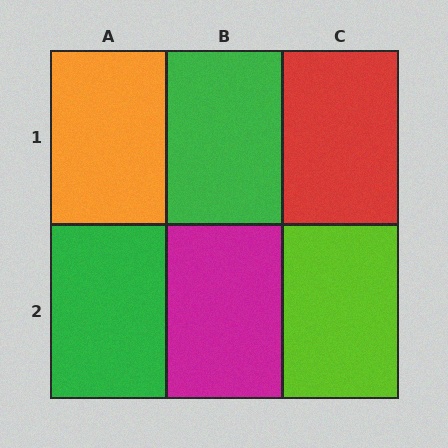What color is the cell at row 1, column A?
Orange.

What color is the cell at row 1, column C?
Red.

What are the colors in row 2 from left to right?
Green, magenta, lime.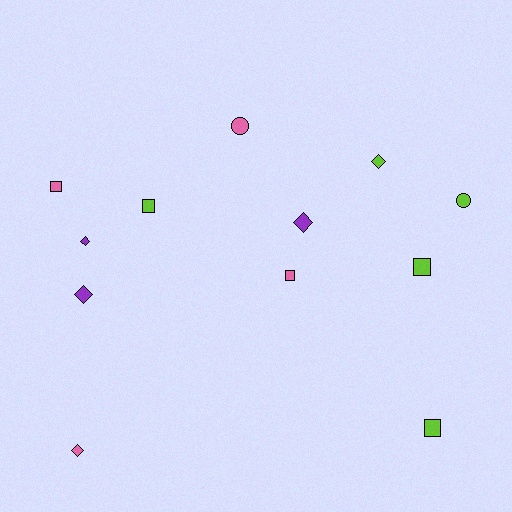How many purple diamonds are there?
There are 3 purple diamonds.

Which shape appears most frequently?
Diamond, with 5 objects.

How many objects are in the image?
There are 12 objects.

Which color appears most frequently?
Lime, with 5 objects.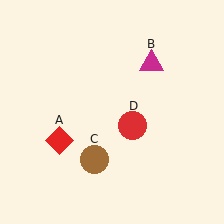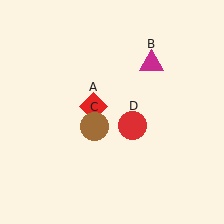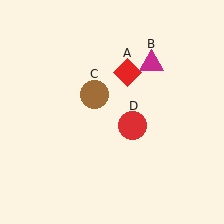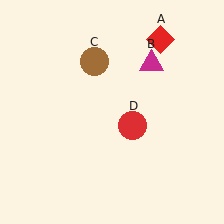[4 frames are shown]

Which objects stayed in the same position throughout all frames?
Magenta triangle (object B) and red circle (object D) remained stationary.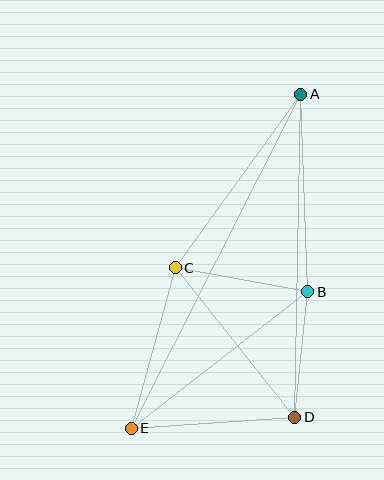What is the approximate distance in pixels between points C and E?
The distance between C and E is approximately 167 pixels.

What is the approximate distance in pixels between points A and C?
The distance between A and C is approximately 214 pixels.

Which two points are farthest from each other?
Points A and E are farthest from each other.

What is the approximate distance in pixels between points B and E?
The distance between B and E is approximately 223 pixels.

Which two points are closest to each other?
Points B and D are closest to each other.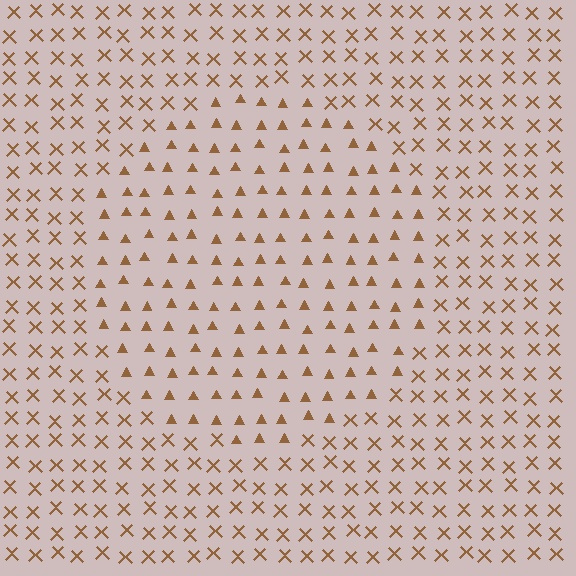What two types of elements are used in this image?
The image uses triangles inside the circle region and X marks outside it.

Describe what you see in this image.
The image is filled with small brown elements arranged in a uniform grid. A circle-shaped region contains triangles, while the surrounding area contains X marks. The boundary is defined purely by the change in element shape.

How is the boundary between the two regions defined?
The boundary is defined by a change in element shape: triangles inside vs. X marks outside. All elements share the same color and spacing.